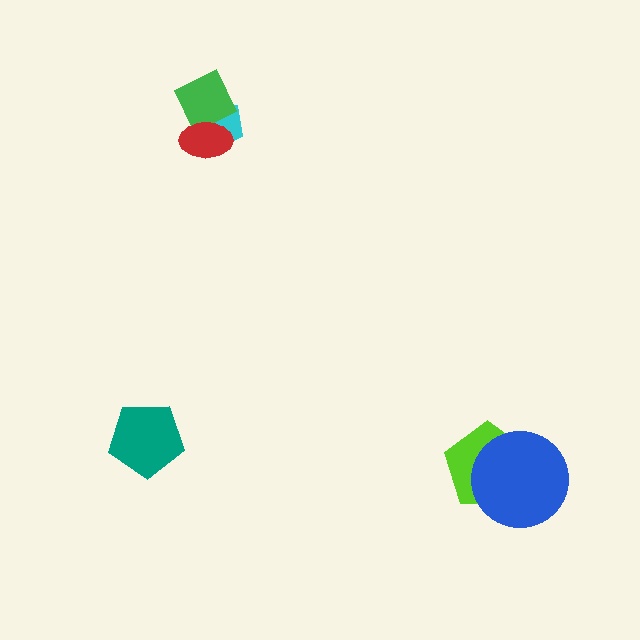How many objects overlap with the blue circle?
1 object overlaps with the blue circle.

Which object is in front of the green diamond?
The red ellipse is in front of the green diamond.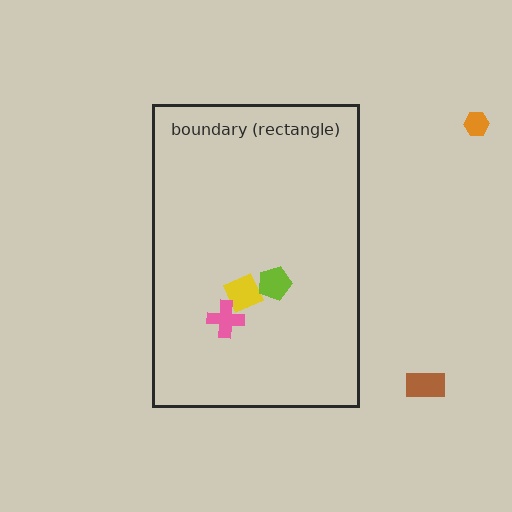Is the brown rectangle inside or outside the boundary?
Outside.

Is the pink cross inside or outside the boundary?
Inside.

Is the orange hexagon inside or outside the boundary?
Outside.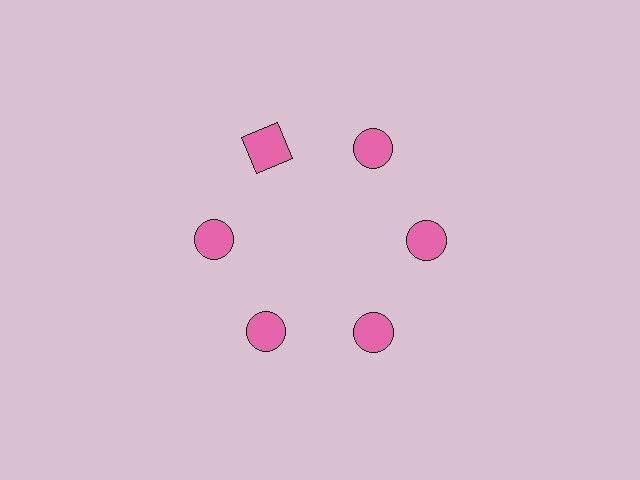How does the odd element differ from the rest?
It has a different shape: square instead of circle.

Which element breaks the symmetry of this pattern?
The pink square at roughly the 11 o'clock position breaks the symmetry. All other shapes are pink circles.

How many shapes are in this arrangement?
There are 6 shapes arranged in a ring pattern.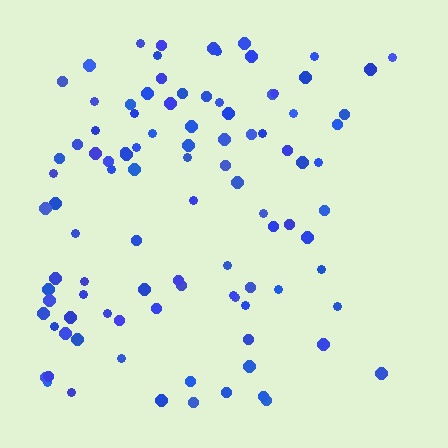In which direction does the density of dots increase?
From right to left, with the left side densest.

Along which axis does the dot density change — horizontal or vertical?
Horizontal.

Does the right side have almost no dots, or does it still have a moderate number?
Still a moderate number, just noticeably fewer than the left.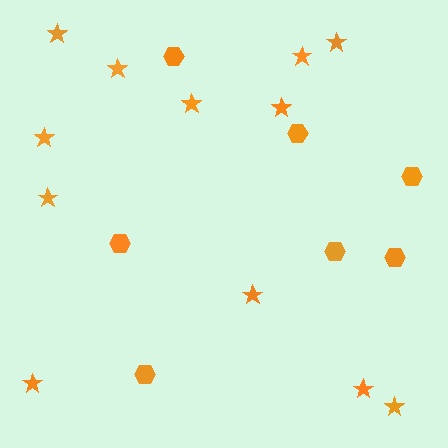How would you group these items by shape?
There are 2 groups: one group of hexagons (7) and one group of stars (12).